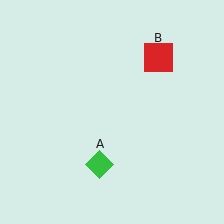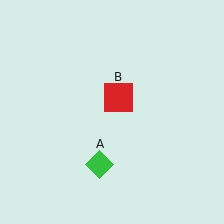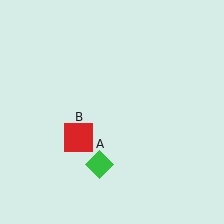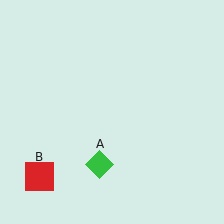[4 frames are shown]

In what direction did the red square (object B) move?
The red square (object B) moved down and to the left.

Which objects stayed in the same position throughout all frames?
Green diamond (object A) remained stationary.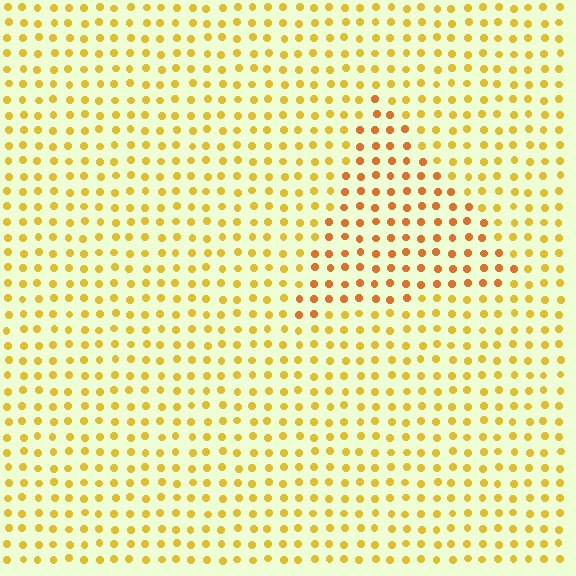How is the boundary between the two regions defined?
The boundary is defined purely by a slight shift in hue (about 27 degrees). Spacing, size, and orientation are identical on both sides.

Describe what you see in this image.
The image is filled with small yellow elements in a uniform arrangement. A triangle-shaped region is visible where the elements are tinted to a slightly different hue, forming a subtle color boundary.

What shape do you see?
I see a triangle.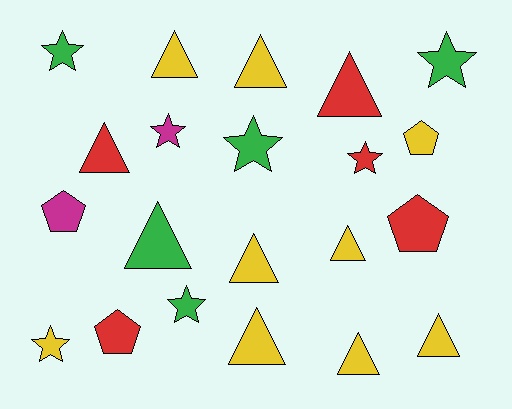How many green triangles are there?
There is 1 green triangle.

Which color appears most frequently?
Yellow, with 9 objects.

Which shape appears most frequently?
Triangle, with 10 objects.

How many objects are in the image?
There are 21 objects.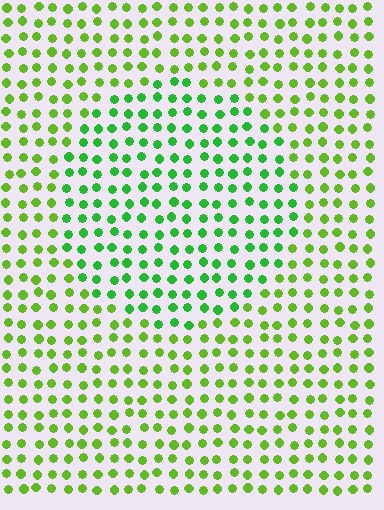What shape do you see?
I see a circle.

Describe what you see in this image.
The image is filled with small lime elements in a uniform arrangement. A circle-shaped region is visible where the elements are tinted to a slightly different hue, forming a subtle color boundary.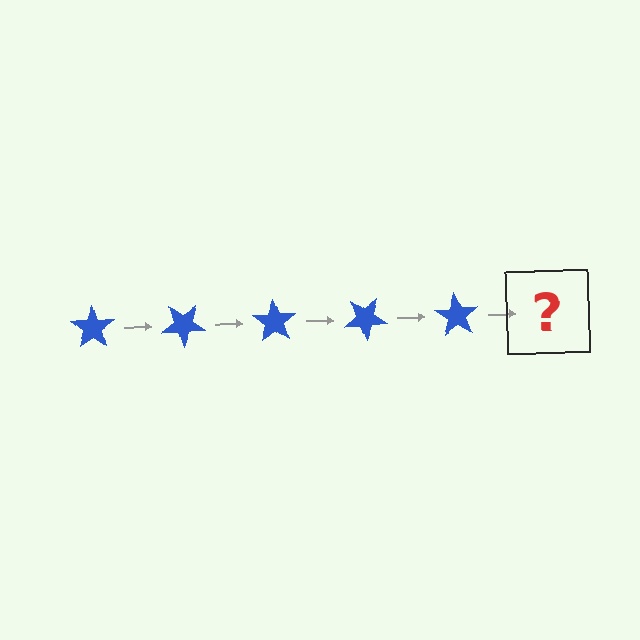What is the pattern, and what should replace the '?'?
The pattern is that the star rotates 35 degrees each step. The '?' should be a blue star rotated 175 degrees.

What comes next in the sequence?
The next element should be a blue star rotated 175 degrees.